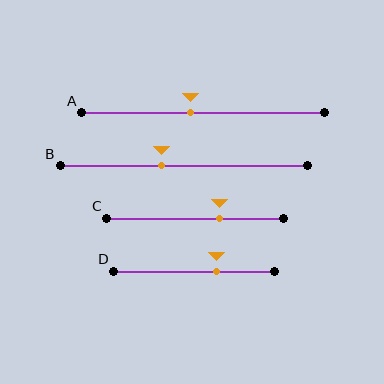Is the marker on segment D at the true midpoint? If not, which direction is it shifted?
No, the marker on segment D is shifted to the right by about 14% of the segment length.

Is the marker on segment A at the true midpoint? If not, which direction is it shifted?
No, the marker on segment A is shifted to the left by about 5% of the segment length.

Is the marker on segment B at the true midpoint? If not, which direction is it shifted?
No, the marker on segment B is shifted to the left by about 9% of the segment length.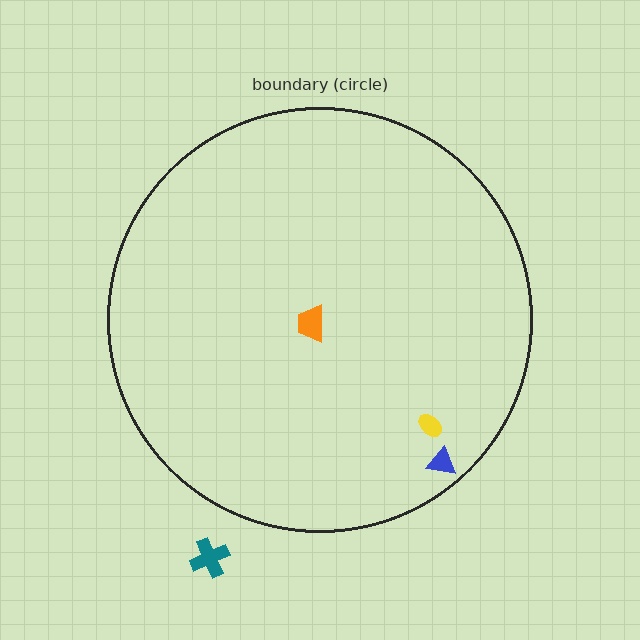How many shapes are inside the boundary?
3 inside, 1 outside.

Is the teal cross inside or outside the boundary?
Outside.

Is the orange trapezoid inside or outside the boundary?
Inside.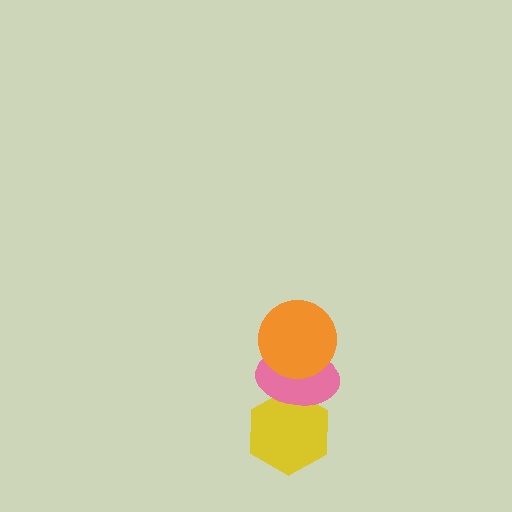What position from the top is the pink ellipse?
The pink ellipse is 2nd from the top.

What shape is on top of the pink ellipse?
The orange circle is on top of the pink ellipse.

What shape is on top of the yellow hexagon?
The pink ellipse is on top of the yellow hexagon.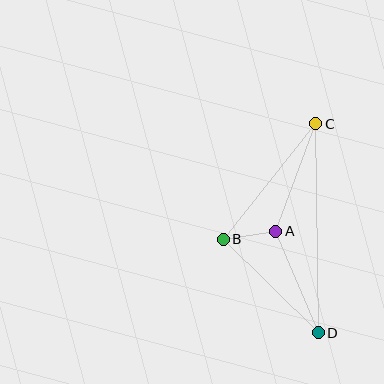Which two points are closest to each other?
Points A and B are closest to each other.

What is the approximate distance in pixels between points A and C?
The distance between A and C is approximately 115 pixels.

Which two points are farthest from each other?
Points C and D are farthest from each other.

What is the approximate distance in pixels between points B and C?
The distance between B and C is approximately 148 pixels.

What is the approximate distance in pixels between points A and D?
The distance between A and D is approximately 110 pixels.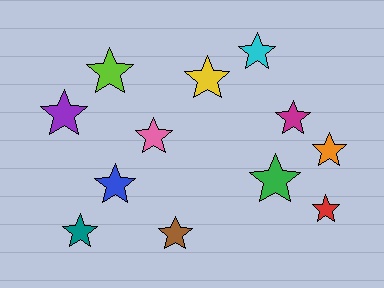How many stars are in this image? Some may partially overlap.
There are 12 stars.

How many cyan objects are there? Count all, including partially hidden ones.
There is 1 cyan object.